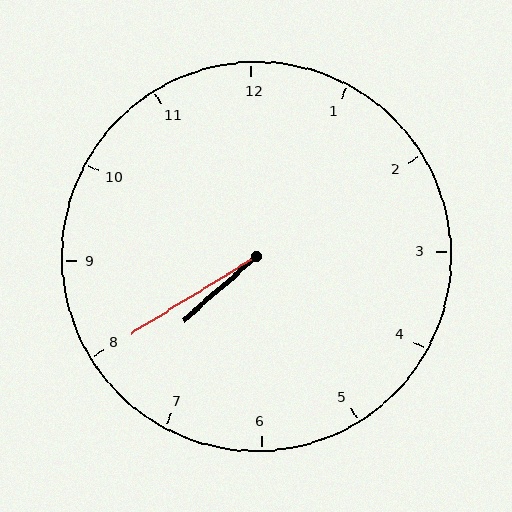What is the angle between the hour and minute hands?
Approximately 10 degrees.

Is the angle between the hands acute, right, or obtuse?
It is acute.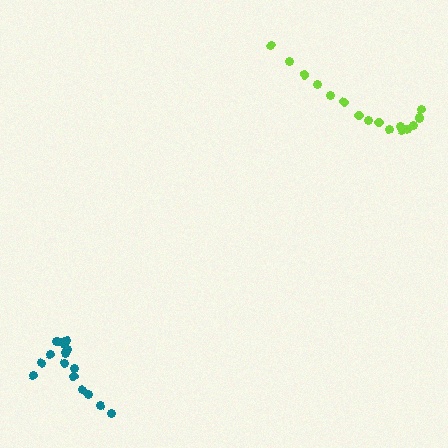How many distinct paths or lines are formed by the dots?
There are 2 distinct paths.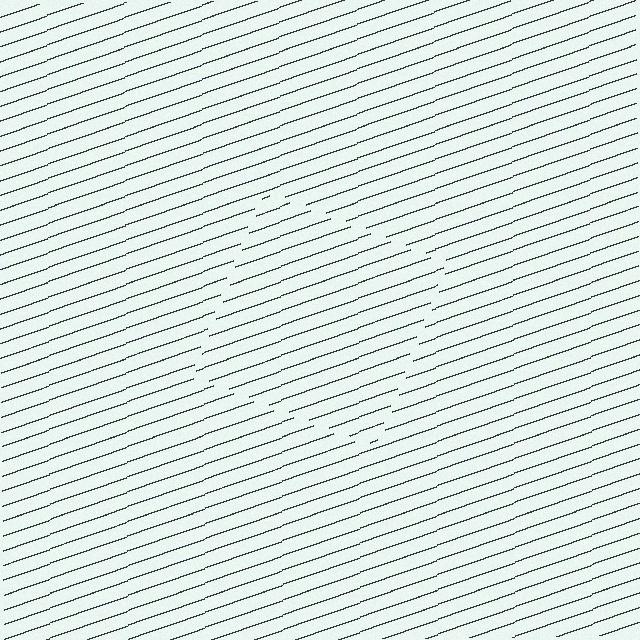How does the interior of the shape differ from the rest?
The interior of the shape contains the same grating, shifted by half a period — the contour is defined by the phase discontinuity where line-ends from the inner and outer gratings abut.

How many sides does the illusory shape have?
4 sides — the line-ends trace a square.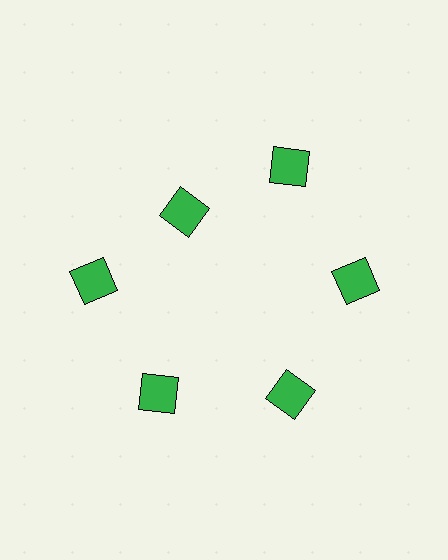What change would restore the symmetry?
The symmetry would be restored by moving it outward, back onto the ring so that all 6 squares sit at equal angles and equal distance from the center.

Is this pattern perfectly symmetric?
No. The 6 green squares are arranged in a ring, but one element near the 11 o'clock position is pulled inward toward the center, breaking the 6-fold rotational symmetry.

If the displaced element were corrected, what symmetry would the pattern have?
It would have 6-fold rotational symmetry — the pattern would map onto itself every 60 degrees.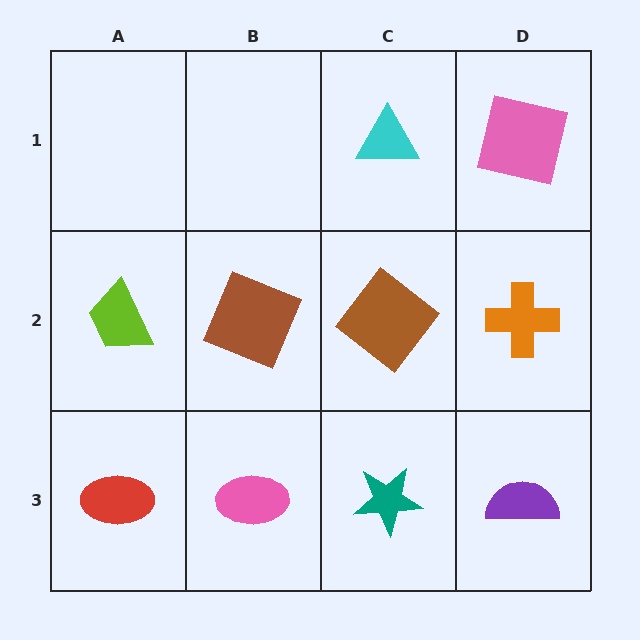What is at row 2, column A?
A lime trapezoid.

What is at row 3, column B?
A pink ellipse.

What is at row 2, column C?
A brown diamond.